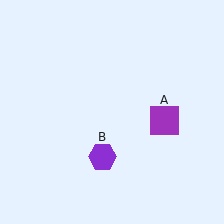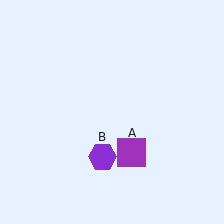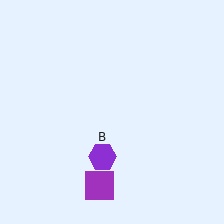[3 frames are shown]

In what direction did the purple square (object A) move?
The purple square (object A) moved down and to the left.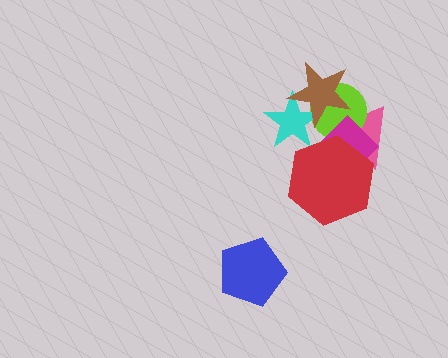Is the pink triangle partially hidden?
Yes, it is partially covered by another shape.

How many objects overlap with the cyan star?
2 objects overlap with the cyan star.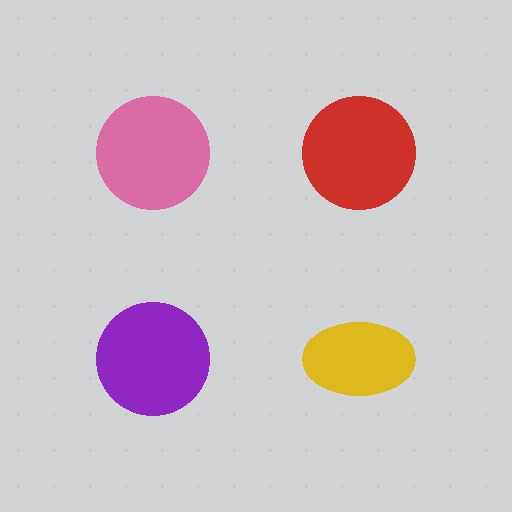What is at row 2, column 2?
A yellow ellipse.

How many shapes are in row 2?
2 shapes.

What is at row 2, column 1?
A purple circle.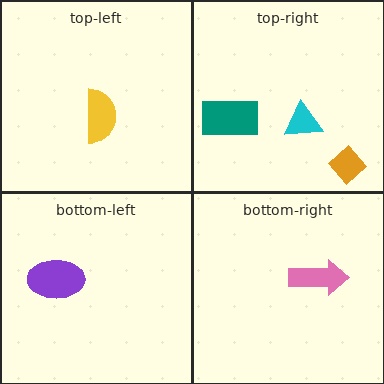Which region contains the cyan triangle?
The top-right region.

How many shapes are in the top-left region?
1.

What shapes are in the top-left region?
The yellow semicircle.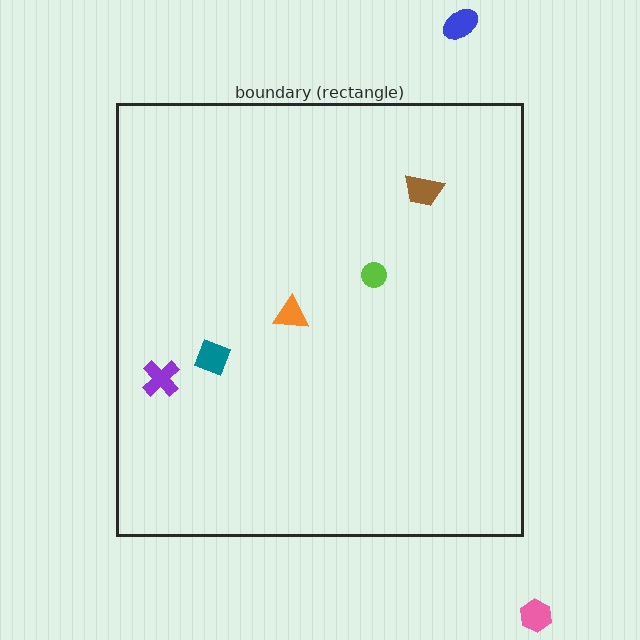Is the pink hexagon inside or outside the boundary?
Outside.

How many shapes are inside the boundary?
5 inside, 2 outside.